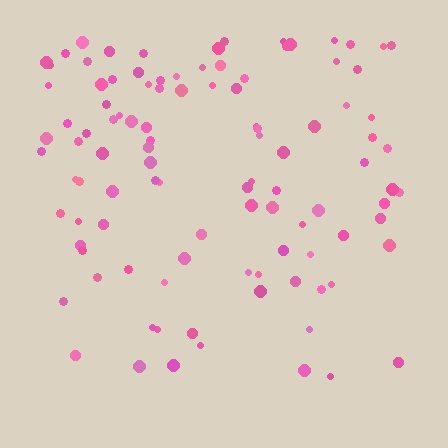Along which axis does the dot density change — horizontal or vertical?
Vertical.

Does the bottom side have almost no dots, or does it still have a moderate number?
Still a moderate number, just noticeably fewer than the top.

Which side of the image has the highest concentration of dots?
The top.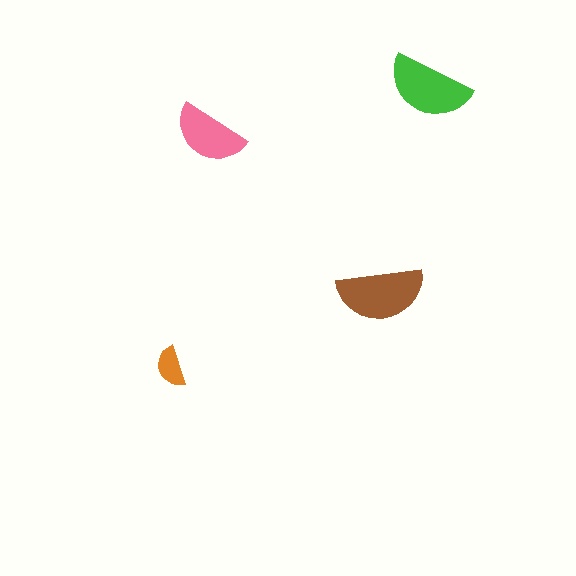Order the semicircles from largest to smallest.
the brown one, the green one, the pink one, the orange one.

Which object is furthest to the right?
The green semicircle is rightmost.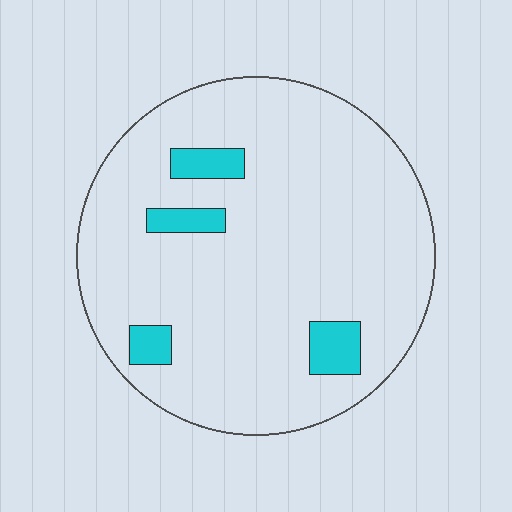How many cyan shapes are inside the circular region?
4.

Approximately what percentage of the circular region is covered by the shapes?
Approximately 10%.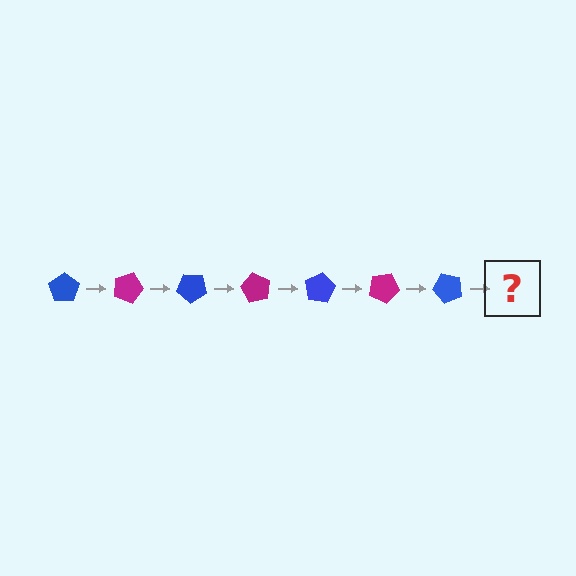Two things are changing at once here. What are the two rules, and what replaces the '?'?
The two rules are that it rotates 20 degrees each step and the color cycles through blue and magenta. The '?' should be a magenta pentagon, rotated 140 degrees from the start.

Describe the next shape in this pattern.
It should be a magenta pentagon, rotated 140 degrees from the start.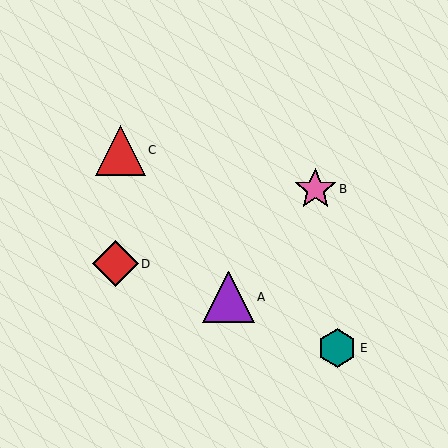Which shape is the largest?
The purple triangle (labeled A) is the largest.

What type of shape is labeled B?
Shape B is a pink star.